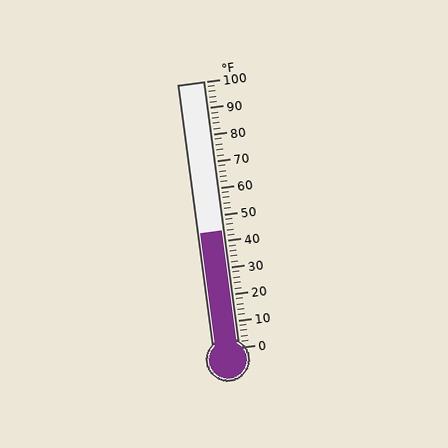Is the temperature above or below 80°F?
The temperature is below 80°F.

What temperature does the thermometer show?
The thermometer shows approximately 44°F.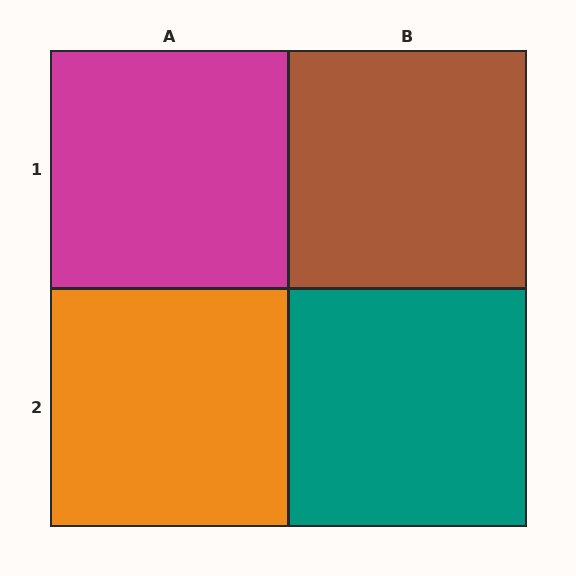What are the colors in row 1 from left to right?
Magenta, brown.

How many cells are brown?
1 cell is brown.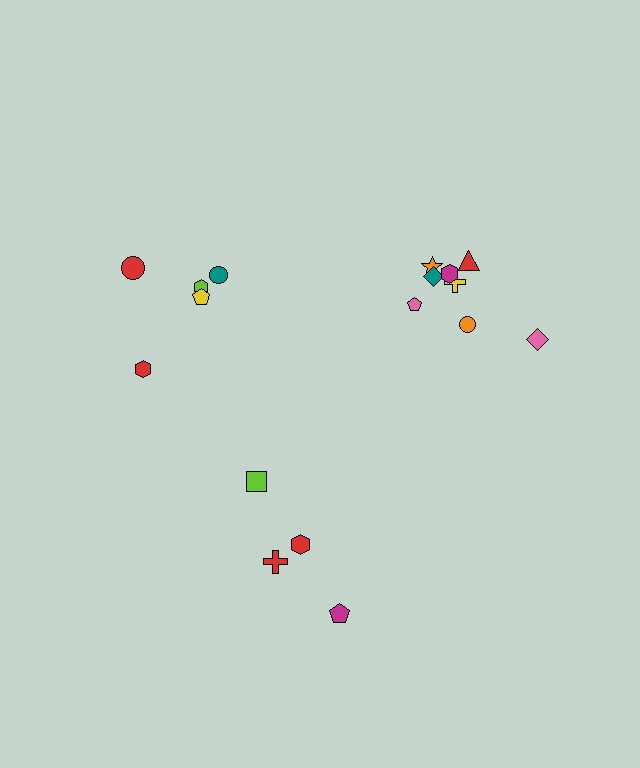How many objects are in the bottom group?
There are 4 objects.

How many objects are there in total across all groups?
There are 17 objects.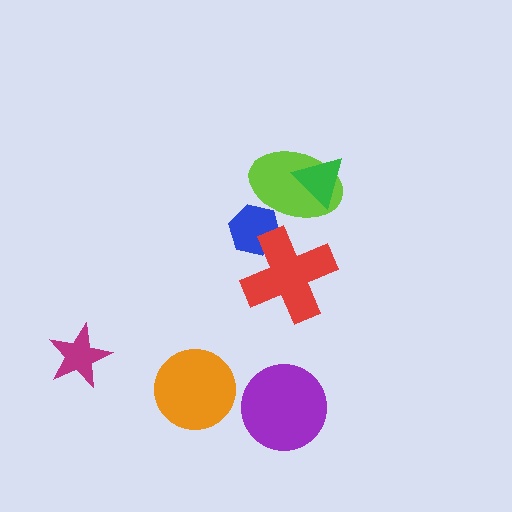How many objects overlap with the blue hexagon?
2 objects overlap with the blue hexagon.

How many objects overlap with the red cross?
1 object overlaps with the red cross.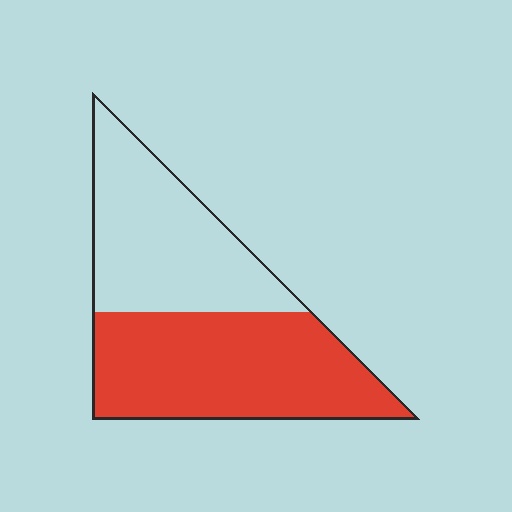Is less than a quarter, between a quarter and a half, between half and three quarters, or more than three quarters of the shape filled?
Between half and three quarters.